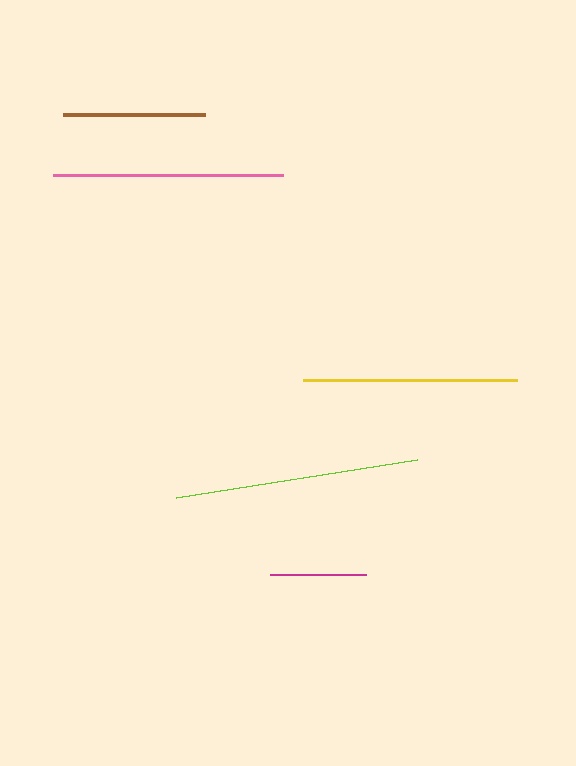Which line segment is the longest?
The lime line is the longest at approximately 244 pixels.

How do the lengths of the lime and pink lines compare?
The lime and pink lines are approximately the same length.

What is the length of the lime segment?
The lime segment is approximately 244 pixels long.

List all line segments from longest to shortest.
From longest to shortest: lime, pink, yellow, brown, magenta.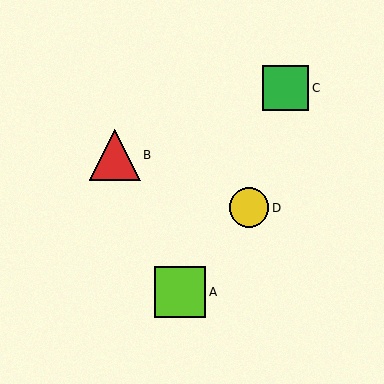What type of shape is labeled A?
Shape A is a lime square.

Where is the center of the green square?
The center of the green square is at (286, 88).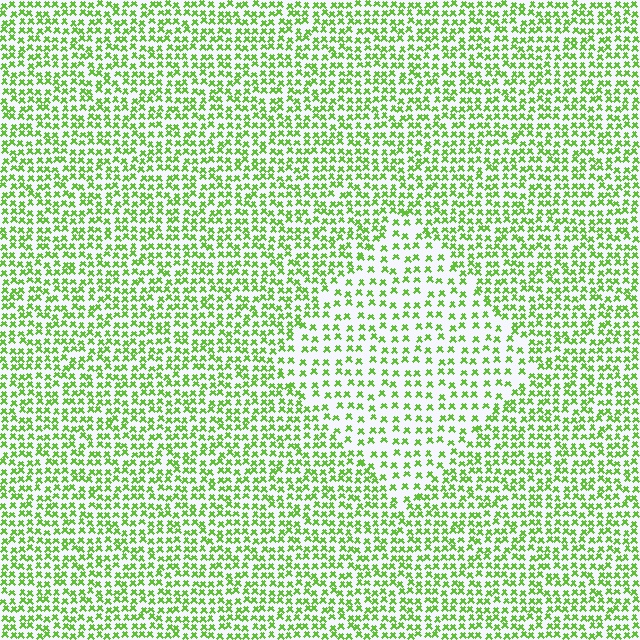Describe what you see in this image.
The image contains small lime elements arranged at two different densities. A diamond-shaped region is visible where the elements are less densely packed than the surrounding area.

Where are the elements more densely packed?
The elements are more densely packed outside the diamond boundary.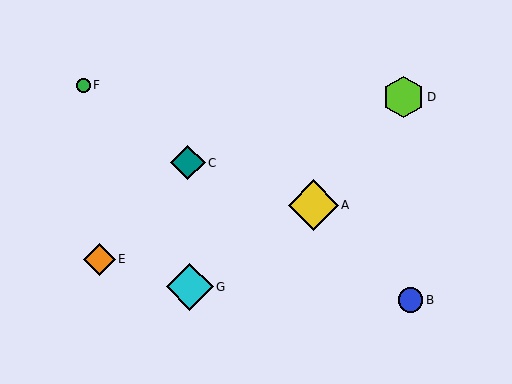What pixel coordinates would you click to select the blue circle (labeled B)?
Click at (410, 300) to select the blue circle B.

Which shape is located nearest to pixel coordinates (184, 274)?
The cyan diamond (labeled G) at (190, 287) is nearest to that location.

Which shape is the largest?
The yellow diamond (labeled A) is the largest.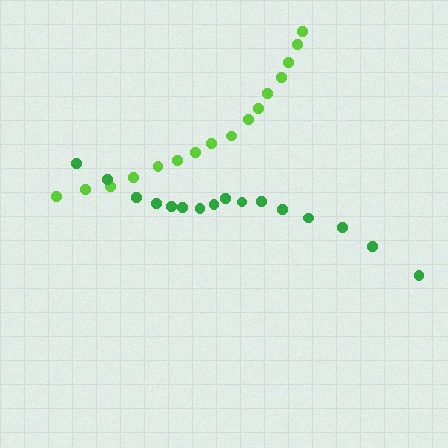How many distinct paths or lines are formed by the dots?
There are 2 distinct paths.